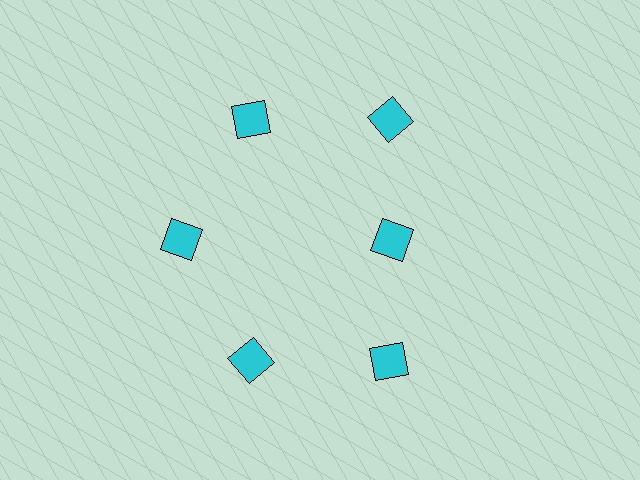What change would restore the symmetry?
The symmetry would be restored by moving it outward, back onto the ring so that all 6 diamonds sit at equal angles and equal distance from the center.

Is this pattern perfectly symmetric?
No. The 6 cyan diamonds are arranged in a ring, but one element near the 3 o'clock position is pulled inward toward the center, breaking the 6-fold rotational symmetry.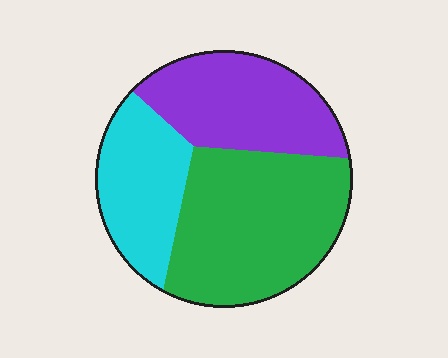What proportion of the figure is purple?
Purple takes up between a quarter and a half of the figure.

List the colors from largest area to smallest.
From largest to smallest: green, purple, cyan.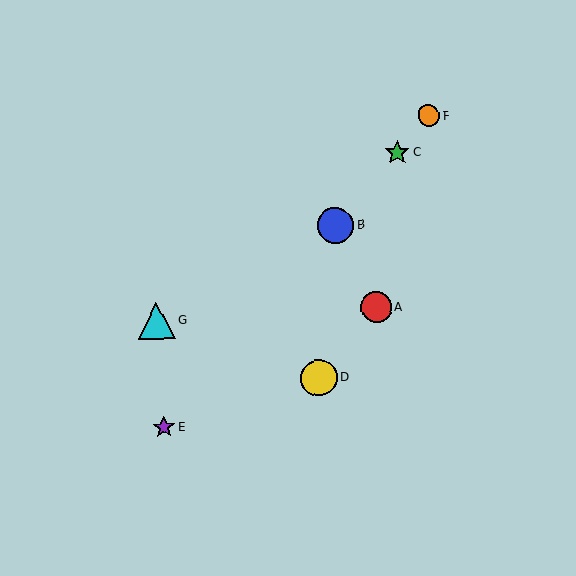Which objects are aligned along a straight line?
Objects B, C, E, F are aligned along a straight line.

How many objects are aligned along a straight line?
4 objects (B, C, E, F) are aligned along a straight line.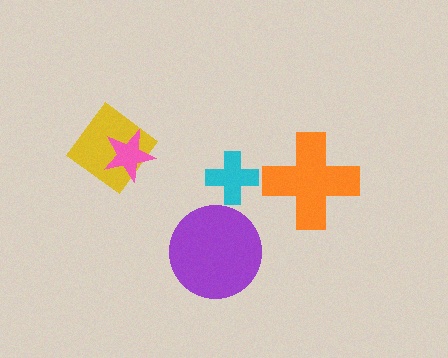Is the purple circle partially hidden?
No, no other shape covers it.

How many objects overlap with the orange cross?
0 objects overlap with the orange cross.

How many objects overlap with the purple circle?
0 objects overlap with the purple circle.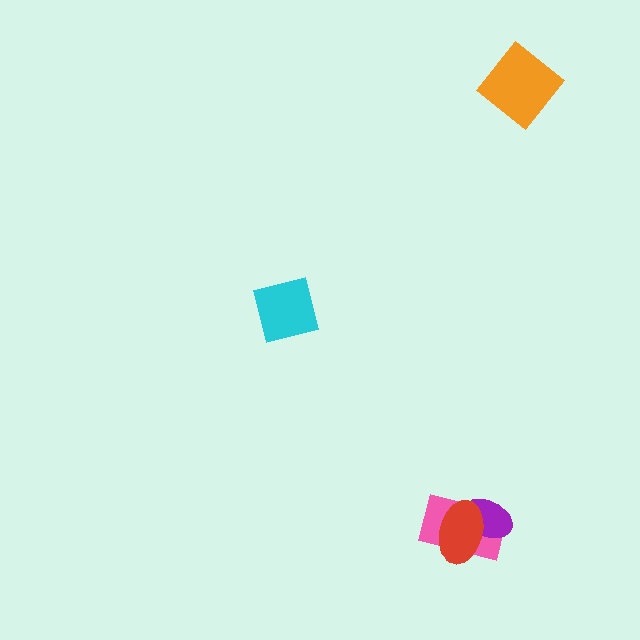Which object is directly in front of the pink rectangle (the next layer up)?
The purple ellipse is directly in front of the pink rectangle.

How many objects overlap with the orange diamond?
0 objects overlap with the orange diamond.